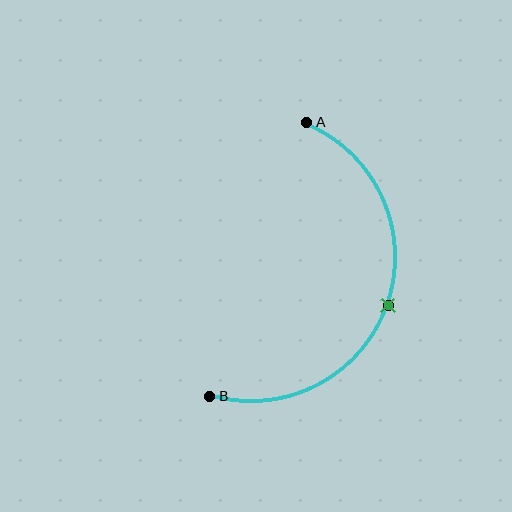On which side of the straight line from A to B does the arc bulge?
The arc bulges to the right of the straight line connecting A and B.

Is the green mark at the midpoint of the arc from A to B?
Yes. The green mark lies on the arc at equal arc-length from both A and B — it is the arc midpoint.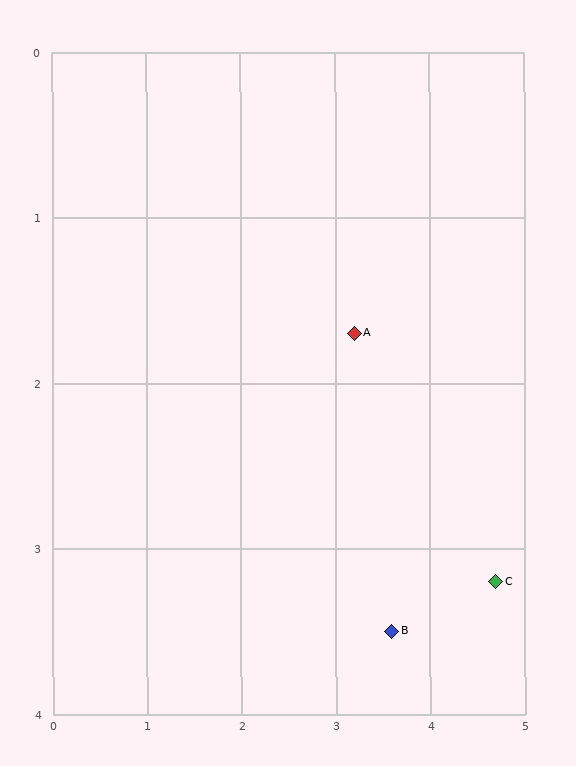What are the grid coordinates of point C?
Point C is at approximately (4.7, 3.2).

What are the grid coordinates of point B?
Point B is at approximately (3.6, 3.5).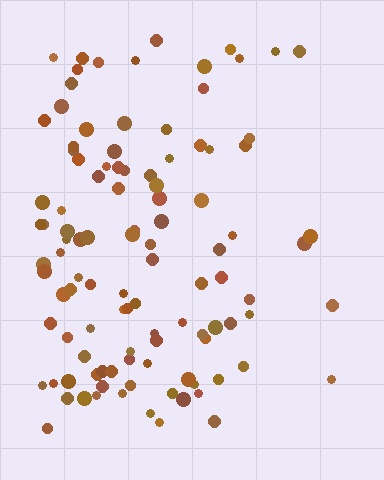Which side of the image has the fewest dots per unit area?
The right.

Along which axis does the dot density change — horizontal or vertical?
Horizontal.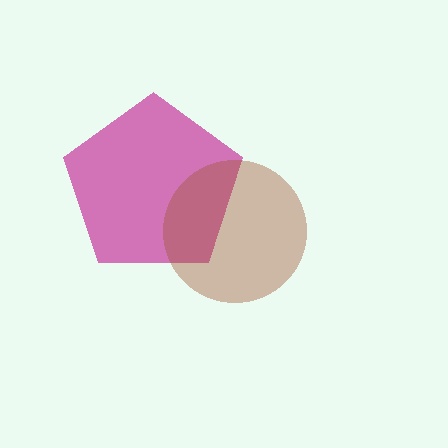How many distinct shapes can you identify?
There are 2 distinct shapes: a magenta pentagon, a brown circle.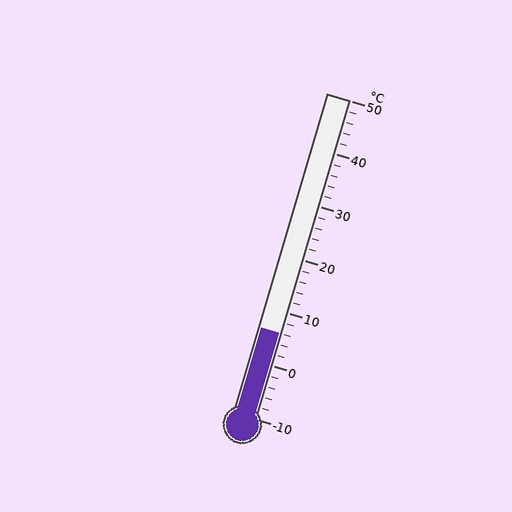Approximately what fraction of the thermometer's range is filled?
The thermometer is filled to approximately 25% of its range.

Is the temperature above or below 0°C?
The temperature is above 0°C.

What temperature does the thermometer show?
The thermometer shows approximately 6°C.